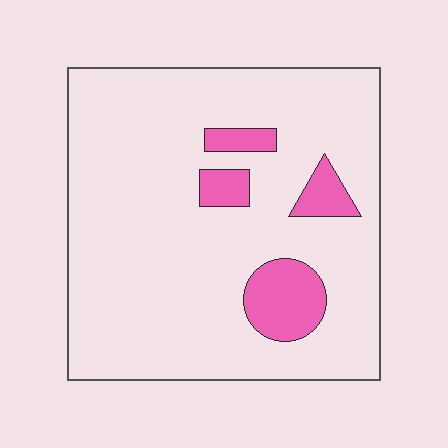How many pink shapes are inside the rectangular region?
4.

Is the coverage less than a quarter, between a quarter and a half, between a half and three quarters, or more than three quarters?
Less than a quarter.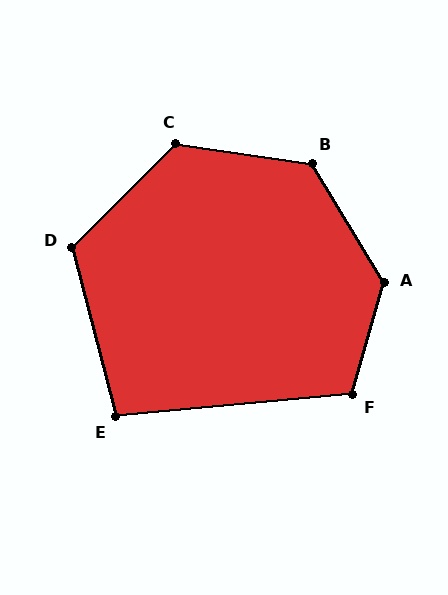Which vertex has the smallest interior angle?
E, at approximately 100 degrees.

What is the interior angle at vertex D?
Approximately 120 degrees (obtuse).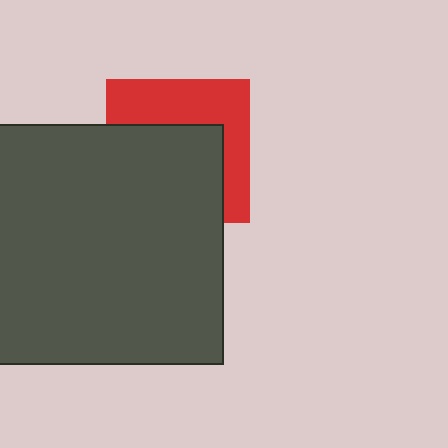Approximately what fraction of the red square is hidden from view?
Roughly 57% of the red square is hidden behind the dark gray square.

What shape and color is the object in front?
The object in front is a dark gray square.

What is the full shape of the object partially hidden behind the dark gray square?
The partially hidden object is a red square.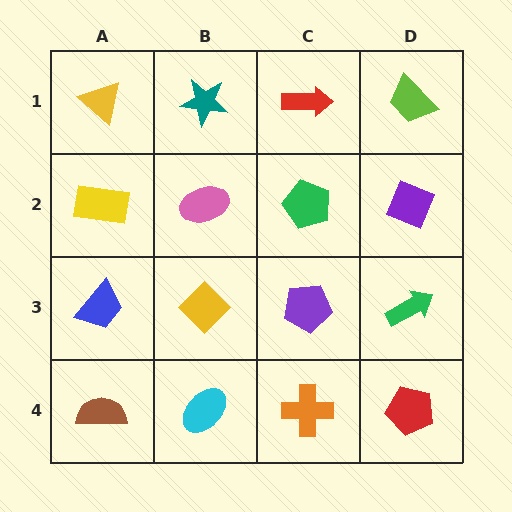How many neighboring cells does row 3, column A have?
3.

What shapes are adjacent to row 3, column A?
A yellow rectangle (row 2, column A), a brown semicircle (row 4, column A), a yellow diamond (row 3, column B).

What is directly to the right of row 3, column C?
A green arrow.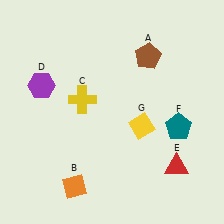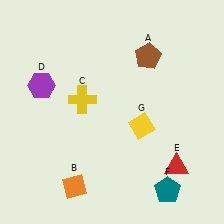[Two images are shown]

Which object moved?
The teal pentagon (F) moved down.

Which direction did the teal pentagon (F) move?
The teal pentagon (F) moved down.